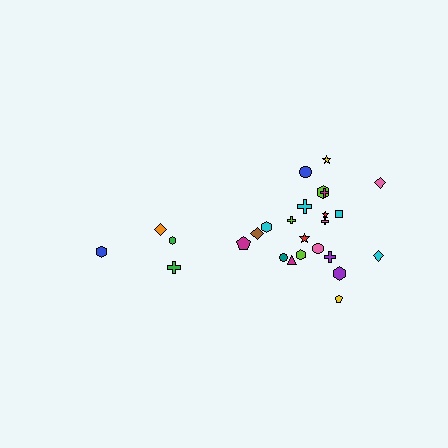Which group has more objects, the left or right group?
The right group.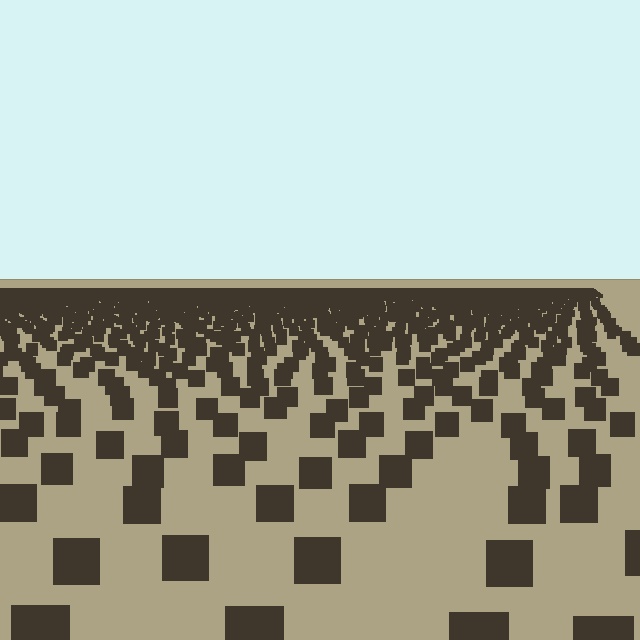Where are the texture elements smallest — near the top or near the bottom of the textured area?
Near the top.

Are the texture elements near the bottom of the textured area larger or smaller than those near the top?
Larger. Near the bottom, elements are closer to the viewer and appear at a bigger on-screen size.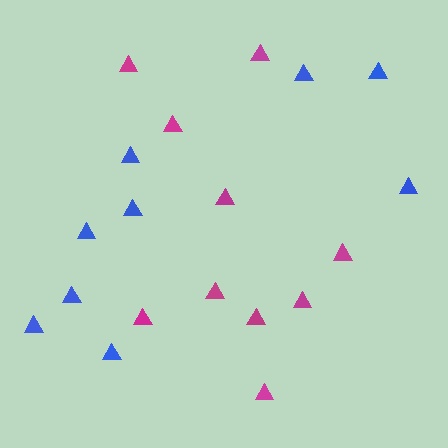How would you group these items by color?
There are 2 groups: one group of magenta triangles (10) and one group of blue triangles (9).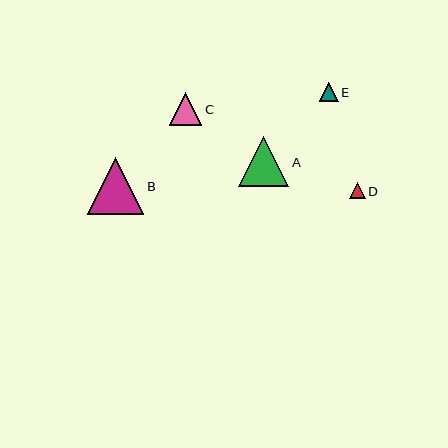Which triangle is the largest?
Triangle B is the largest with a size of approximately 56 pixels.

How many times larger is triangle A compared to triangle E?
Triangle A is approximately 2.7 times the size of triangle E.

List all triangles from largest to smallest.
From largest to smallest: B, A, C, E, D.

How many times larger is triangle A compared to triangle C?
Triangle A is approximately 1.6 times the size of triangle C.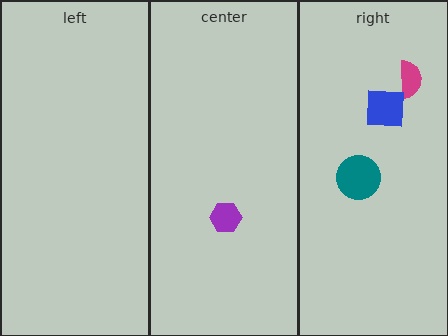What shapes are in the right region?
The teal circle, the magenta semicircle, the blue square.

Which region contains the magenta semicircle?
The right region.